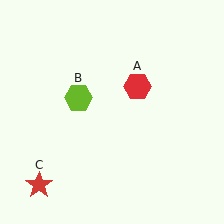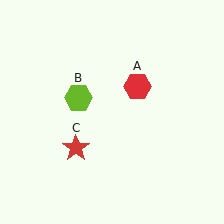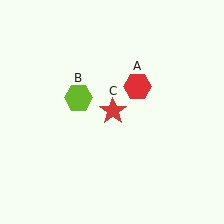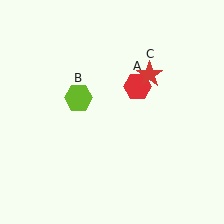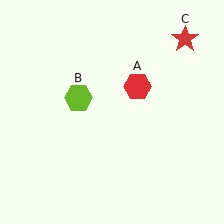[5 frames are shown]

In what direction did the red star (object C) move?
The red star (object C) moved up and to the right.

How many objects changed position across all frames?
1 object changed position: red star (object C).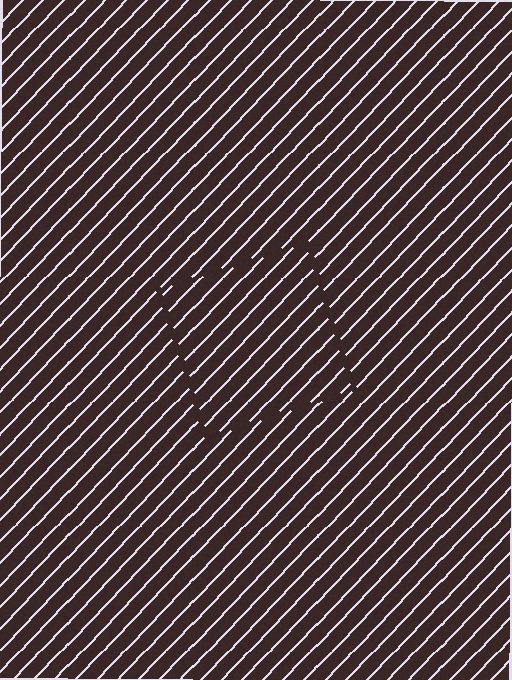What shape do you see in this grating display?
An illusory square. The interior of the shape contains the same grating, shifted by half a period — the contour is defined by the phase discontinuity where line-ends from the inner and outer gratings abut.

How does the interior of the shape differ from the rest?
The interior of the shape contains the same grating, shifted by half a period — the contour is defined by the phase discontinuity where line-ends from the inner and outer gratings abut.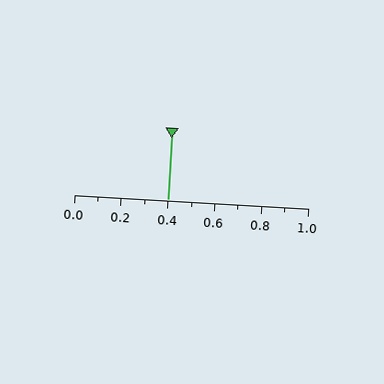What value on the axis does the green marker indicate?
The marker indicates approximately 0.4.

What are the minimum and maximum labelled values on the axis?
The axis runs from 0.0 to 1.0.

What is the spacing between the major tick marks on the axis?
The major ticks are spaced 0.2 apart.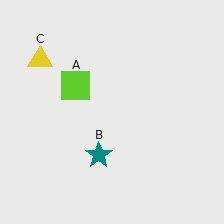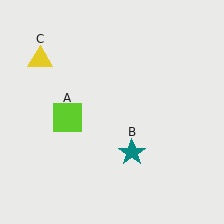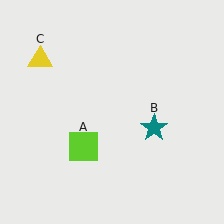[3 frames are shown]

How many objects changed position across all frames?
2 objects changed position: lime square (object A), teal star (object B).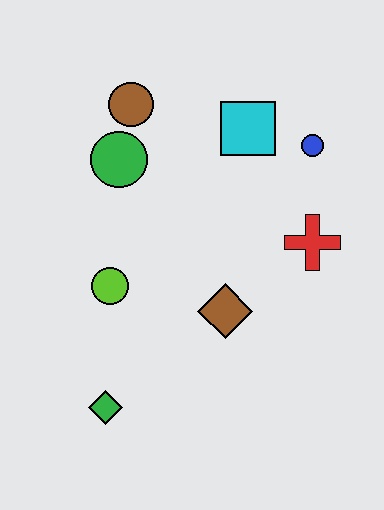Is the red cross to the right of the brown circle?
Yes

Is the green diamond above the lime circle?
No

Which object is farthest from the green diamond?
The blue circle is farthest from the green diamond.